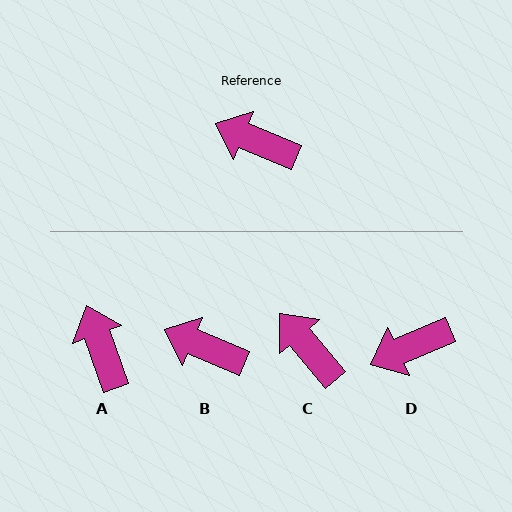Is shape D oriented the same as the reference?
No, it is off by about 46 degrees.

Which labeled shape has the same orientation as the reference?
B.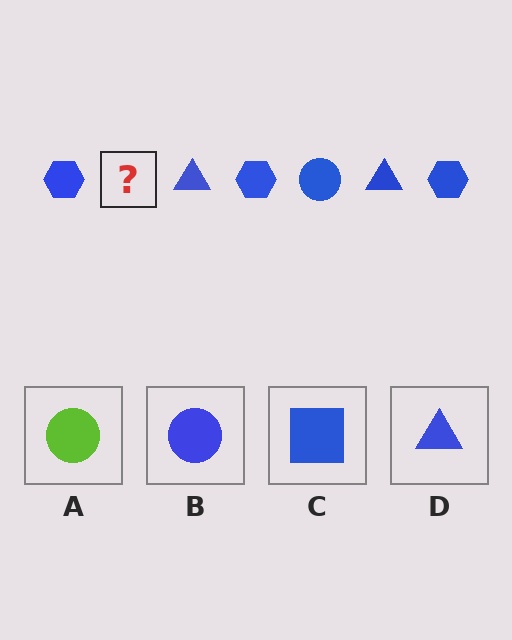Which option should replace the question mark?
Option B.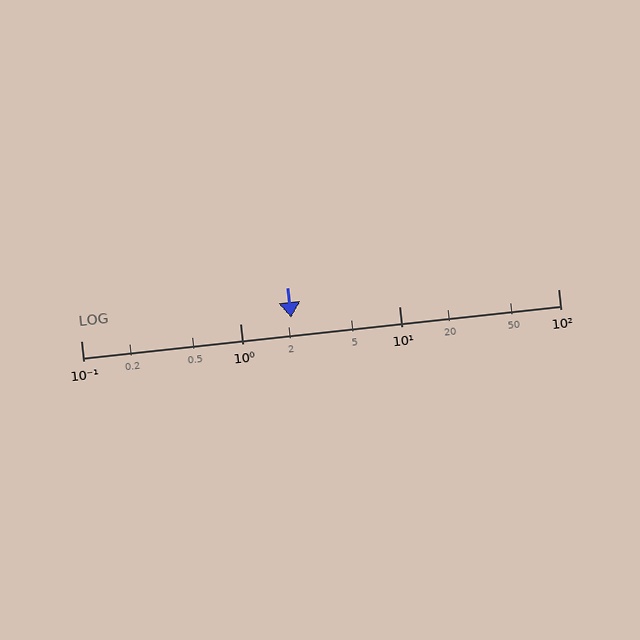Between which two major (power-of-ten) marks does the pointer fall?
The pointer is between 1 and 10.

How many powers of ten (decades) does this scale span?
The scale spans 3 decades, from 0.1 to 100.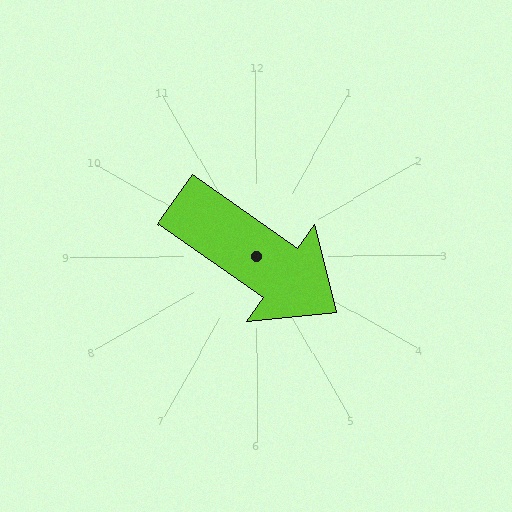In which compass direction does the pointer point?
Southeast.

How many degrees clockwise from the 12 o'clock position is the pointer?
Approximately 125 degrees.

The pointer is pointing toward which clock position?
Roughly 4 o'clock.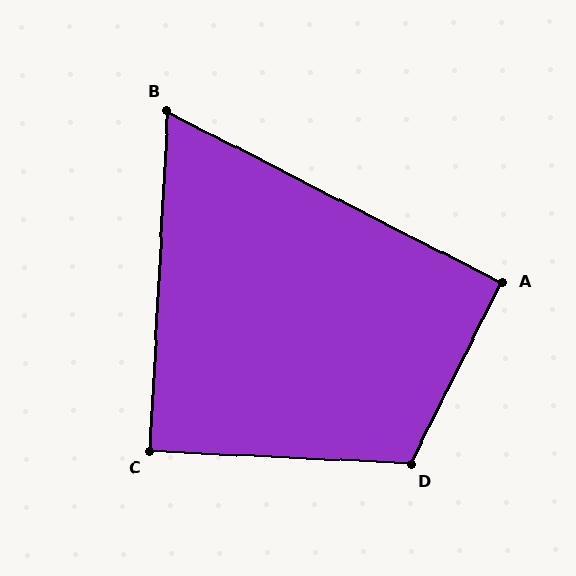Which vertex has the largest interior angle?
D, at approximately 114 degrees.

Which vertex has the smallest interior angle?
B, at approximately 66 degrees.